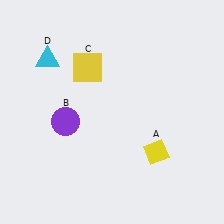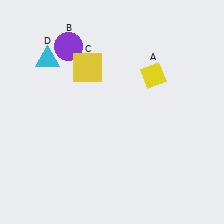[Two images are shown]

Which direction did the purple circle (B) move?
The purple circle (B) moved up.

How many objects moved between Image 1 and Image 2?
2 objects moved between the two images.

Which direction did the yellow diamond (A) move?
The yellow diamond (A) moved up.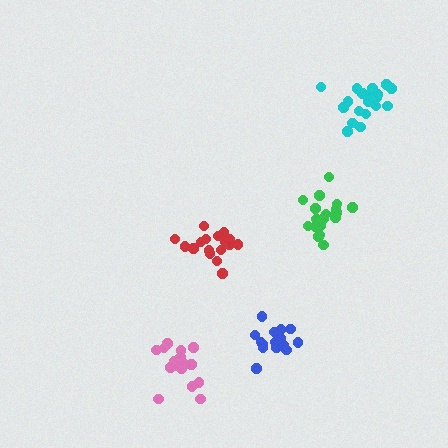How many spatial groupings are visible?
There are 5 spatial groupings.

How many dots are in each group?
Group 1: 18 dots, Group 2: 21 dots, Group 3: 16 dots, Group 4: 16 dots, Group 5: 17 dots (88 total).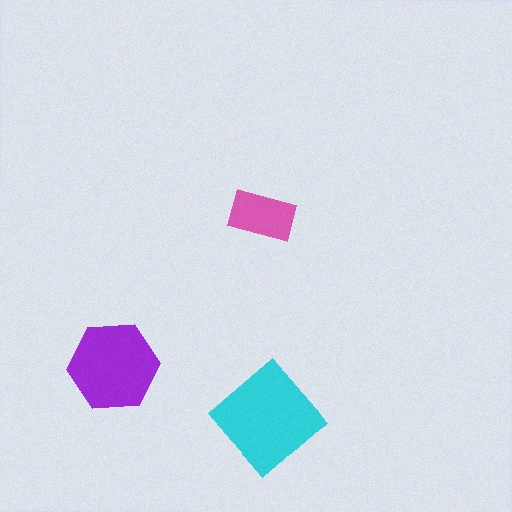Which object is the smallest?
The pink rectangle.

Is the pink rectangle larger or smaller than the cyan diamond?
Smaller.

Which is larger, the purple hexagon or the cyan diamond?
The cyan diamond.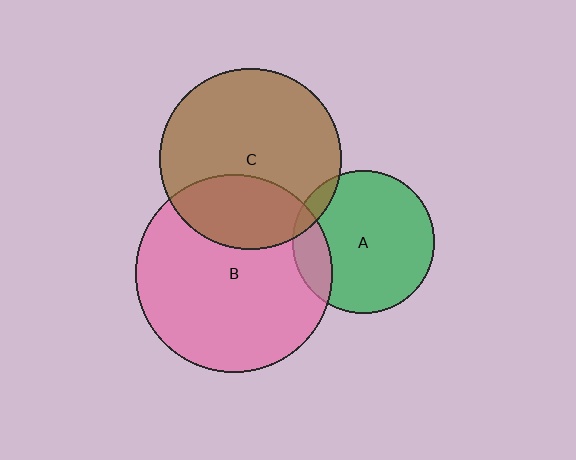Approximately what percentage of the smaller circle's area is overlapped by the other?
Approximately 10%.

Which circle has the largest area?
Circle B (pink).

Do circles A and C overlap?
Yes.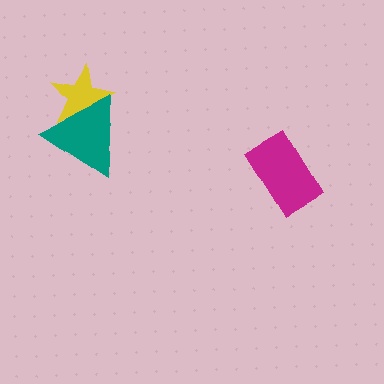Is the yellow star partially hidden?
Yes, it is partially covered by another shape.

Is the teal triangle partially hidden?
No, no other shape covers it.